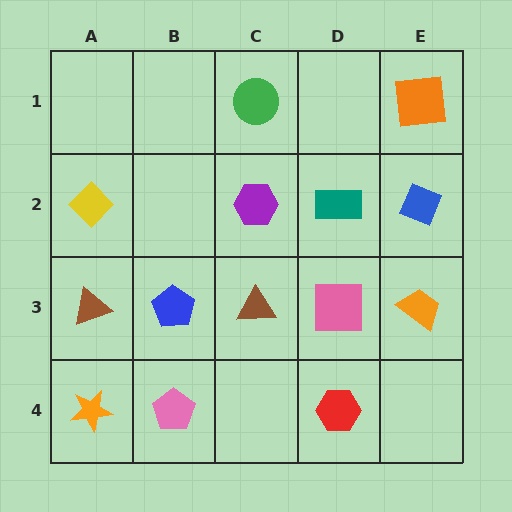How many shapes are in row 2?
4 shapes.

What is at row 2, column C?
A purple hexagon.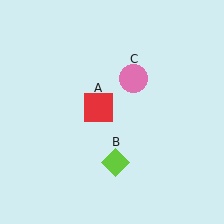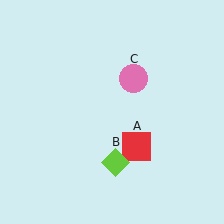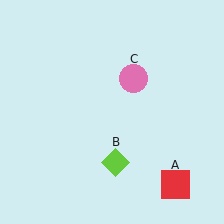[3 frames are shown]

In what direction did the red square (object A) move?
The red square (object A) moved down and to the right.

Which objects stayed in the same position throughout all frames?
Lime diamond (object B) and pink circle (object C) remained stationary.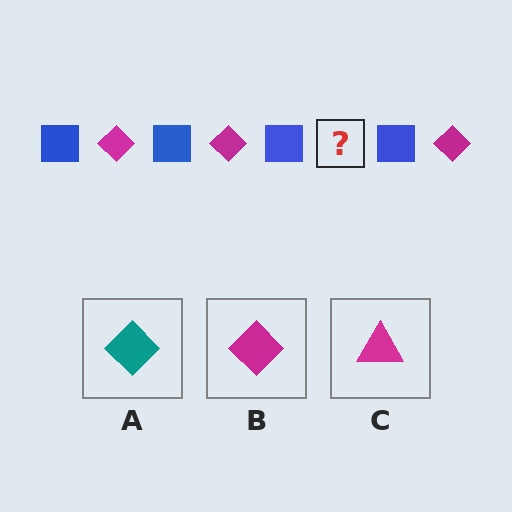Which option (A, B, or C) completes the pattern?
B.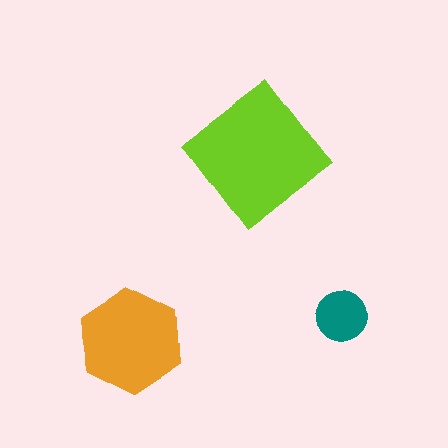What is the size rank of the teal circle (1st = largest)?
3rd.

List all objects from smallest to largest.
The teal circle, the orange hexagon, the lime diamond.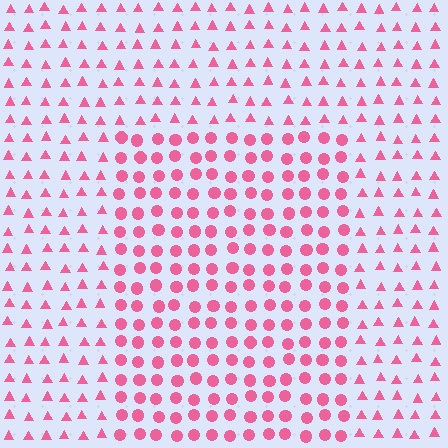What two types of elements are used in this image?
The image uses circles inside the rectangle region and triangles outside it.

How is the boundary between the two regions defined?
The boundary is defined by a change in element shape: circles inside vs. triangles outside. All elements share the same color and spacing.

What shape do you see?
I see a rectangle.